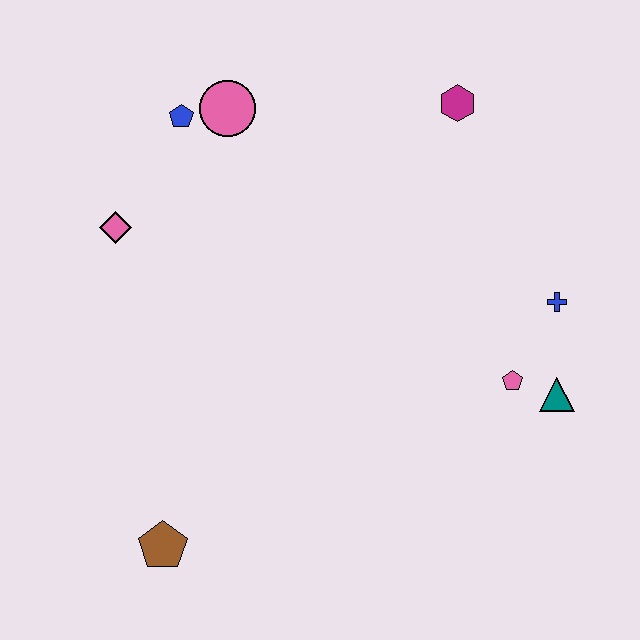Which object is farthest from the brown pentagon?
The magenta hexagon is farthest from the brown pentagon.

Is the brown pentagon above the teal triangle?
No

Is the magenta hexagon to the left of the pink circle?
No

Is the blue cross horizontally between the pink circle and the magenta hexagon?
No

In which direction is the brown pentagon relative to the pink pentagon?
The brown pentagon is to the left of the pink pentagon.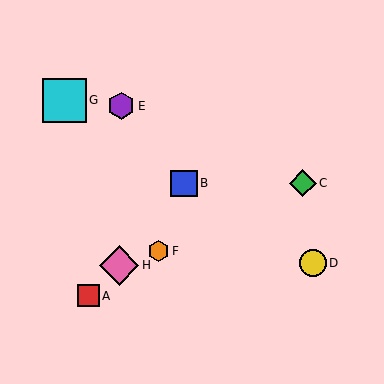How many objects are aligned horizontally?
2 objects (B, C) are aligned horizontally.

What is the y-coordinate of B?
Object B is at y≈183.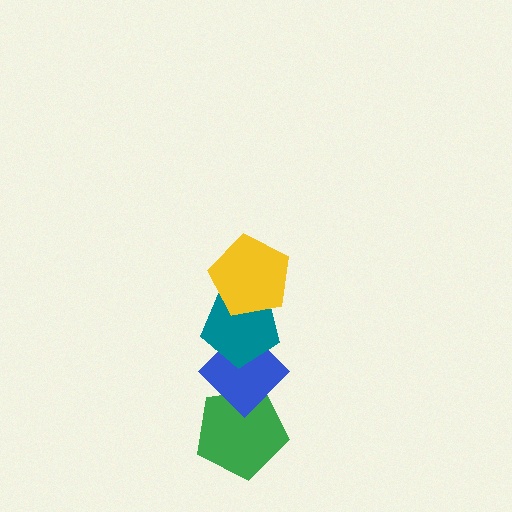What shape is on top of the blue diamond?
The teal pentagon is on top of the blue diamond.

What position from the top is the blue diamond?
The blue diamond is 3rd from the top.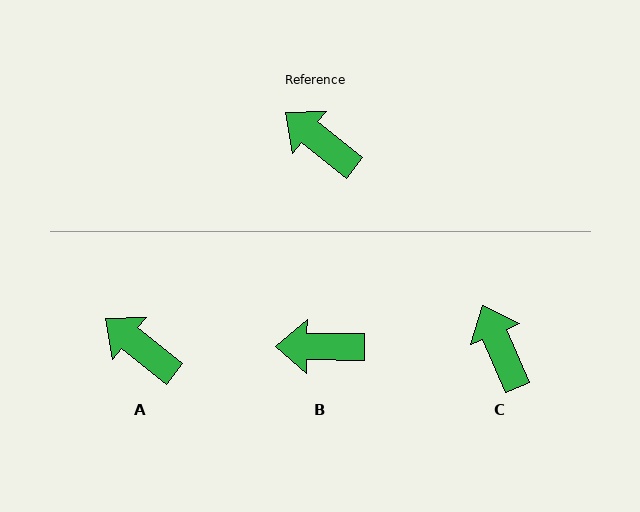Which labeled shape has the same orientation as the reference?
A.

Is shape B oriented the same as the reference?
No, it is off by about 38 degrees.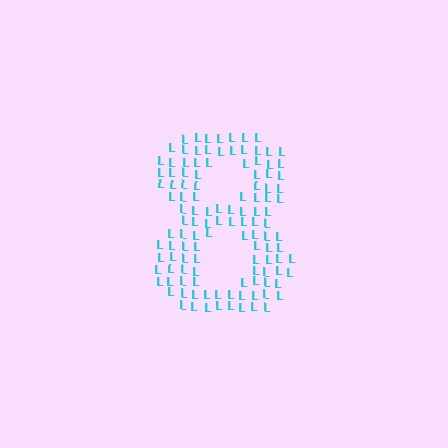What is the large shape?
The large shape is the digit 8.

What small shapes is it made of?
It is made of small letter L's.